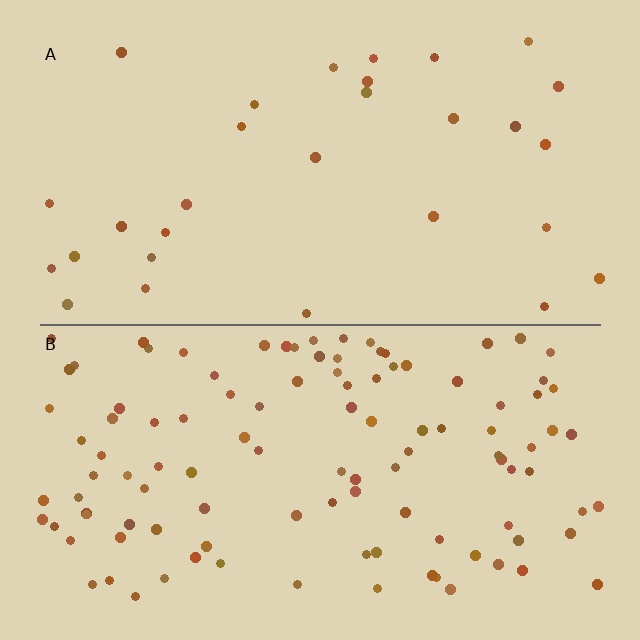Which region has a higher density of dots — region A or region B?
B (the bottom).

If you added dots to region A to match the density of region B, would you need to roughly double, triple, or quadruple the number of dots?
Approximately quadruple.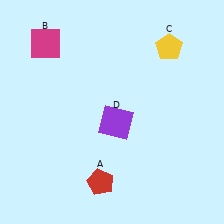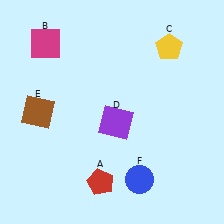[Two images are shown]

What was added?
A brown square (E), a blue circle (F) were added in Image 2.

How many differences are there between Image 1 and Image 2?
There are 2 differences between the two images.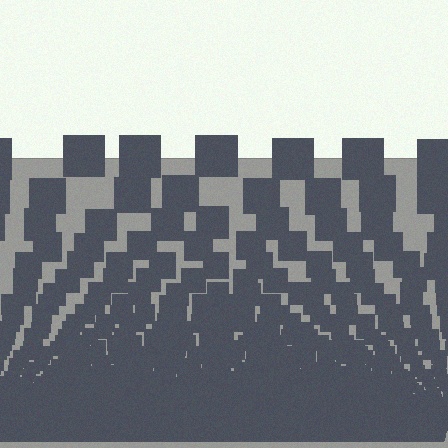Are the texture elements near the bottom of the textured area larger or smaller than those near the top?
Smaller. The gradient is inverted — elements near the bottom are smaller and denser.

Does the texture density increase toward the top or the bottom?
Density increases toward the bottom.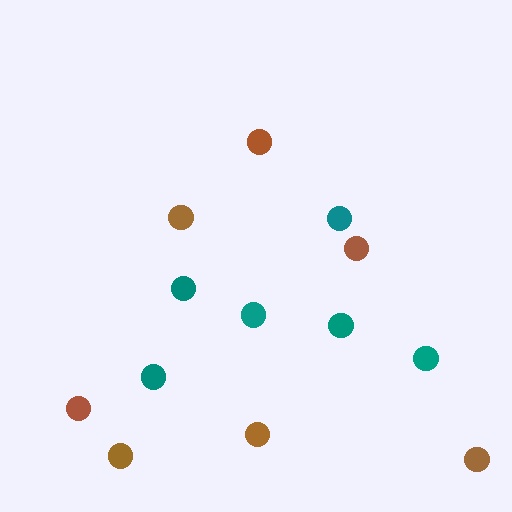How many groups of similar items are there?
There are 2 groups: one group of brown circles (7) and one group of teal circles (6).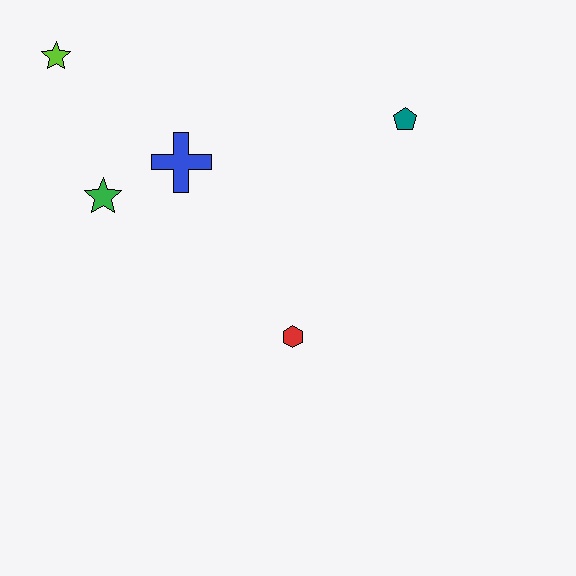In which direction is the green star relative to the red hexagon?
The green star is to the left of the red hexagon.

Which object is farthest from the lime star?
The red hexagon is farthest from the lime star.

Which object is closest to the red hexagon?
The blue cross is closest to the red hexagon.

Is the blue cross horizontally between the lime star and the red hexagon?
Yes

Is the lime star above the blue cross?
Yes